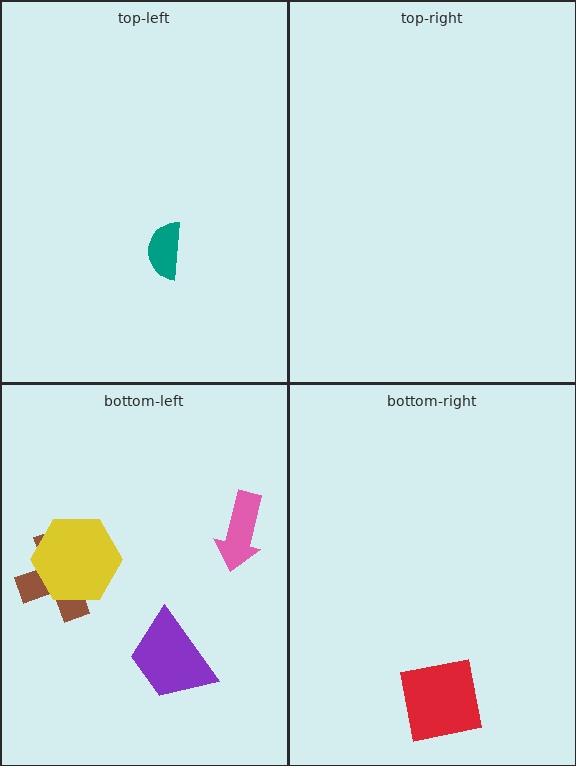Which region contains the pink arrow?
The bottom-left region.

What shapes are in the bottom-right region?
The red square.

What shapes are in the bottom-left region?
The pink arrow, the purple trapezoid, the brown cross, the yellow hexagon.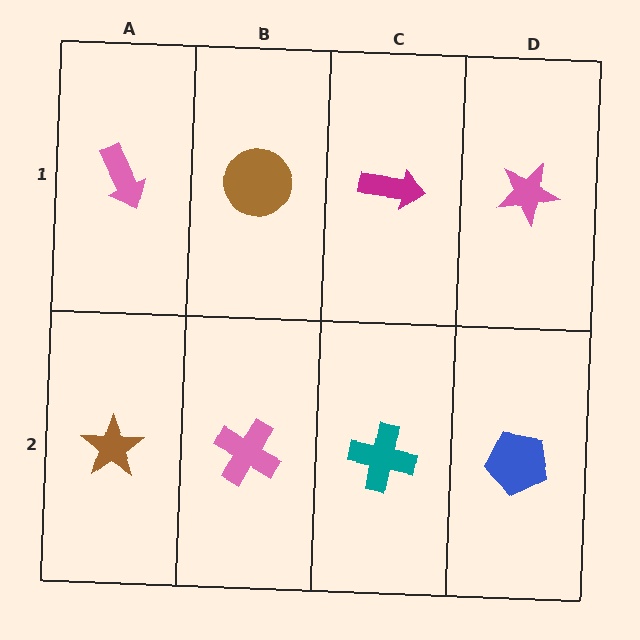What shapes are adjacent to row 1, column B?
A pink cross (row 2, column B), a pink arrow (row 1, column A), a magenta arrow (row 1, column C).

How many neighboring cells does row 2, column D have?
2.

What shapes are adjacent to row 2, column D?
A pink star (row 1, column D), a teal cross (row 2, column C).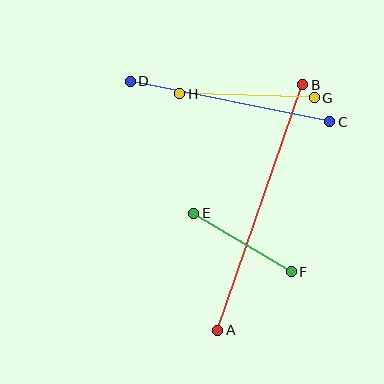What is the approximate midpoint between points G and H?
The midpoint is at approximately (247, 96) pixels.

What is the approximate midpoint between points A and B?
The midpoint is at approximately (260, 208) pixels.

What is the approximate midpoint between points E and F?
The midpoint is at approximately (242, 243) pixels.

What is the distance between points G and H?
The distance is approximately 135 pixels.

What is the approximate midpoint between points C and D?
The midpoint is at approximately (230, 101) pixels.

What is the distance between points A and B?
The distance is approximately 260 pixels.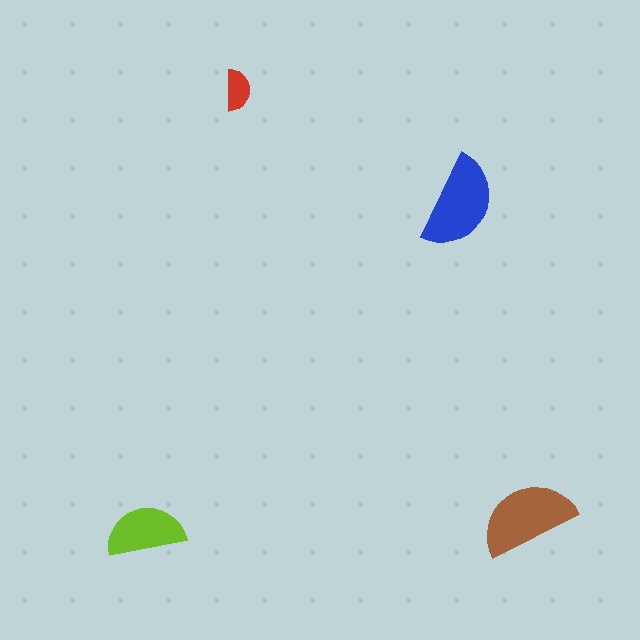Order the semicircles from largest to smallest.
the brown one, the blue one, the lime one, the red one.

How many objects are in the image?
There are 4 objects in the image.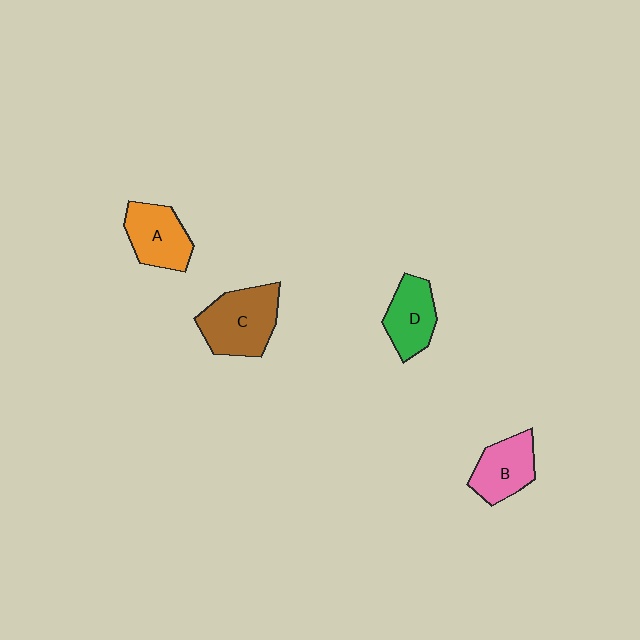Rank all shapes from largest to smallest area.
From largest to smallest: C (brown), A (orange), B (pink), D (green).